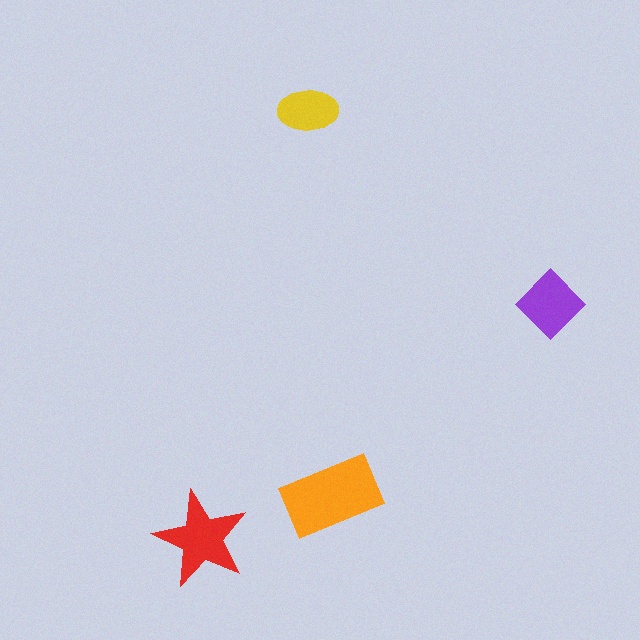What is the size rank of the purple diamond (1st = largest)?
3rd.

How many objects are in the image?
There are 4 objects in the image.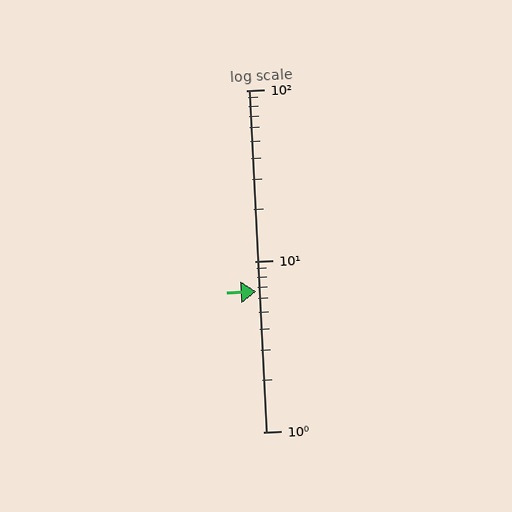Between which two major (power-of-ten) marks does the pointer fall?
The pointer is between 1 and 10.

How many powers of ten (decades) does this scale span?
The scale spans 2 decades, from 1 to 100.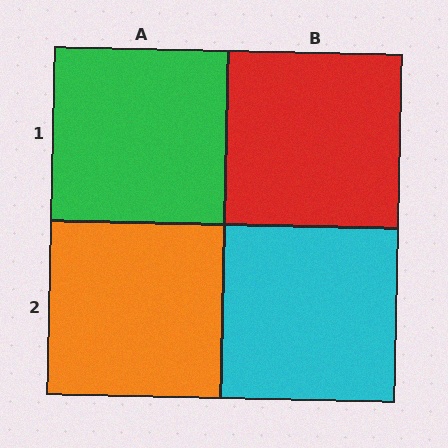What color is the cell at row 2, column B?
Cyan.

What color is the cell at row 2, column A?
Orange.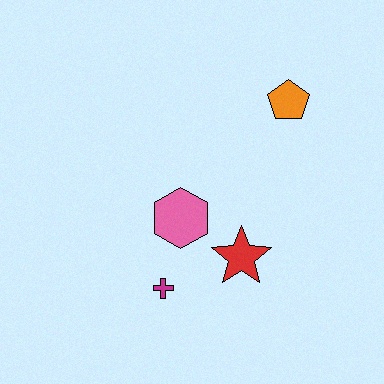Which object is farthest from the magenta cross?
The orange pentagon is farthest from the magenta cross.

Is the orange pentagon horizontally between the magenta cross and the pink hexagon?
No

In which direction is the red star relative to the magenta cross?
The red star is to the right of the magenta cross.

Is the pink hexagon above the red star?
Yes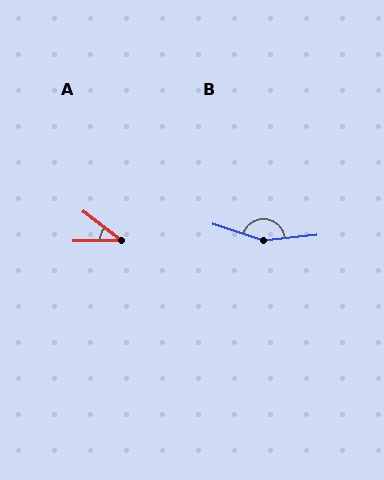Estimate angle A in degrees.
Approximately 39 degrees.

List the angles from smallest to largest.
A (39°), B (156°).